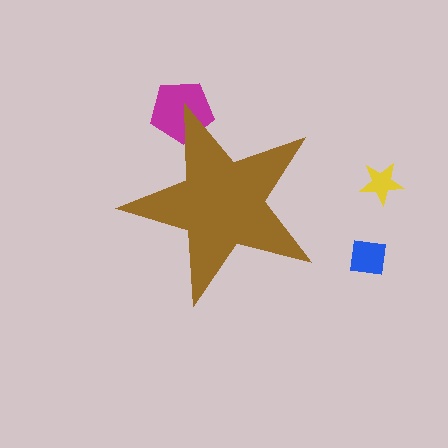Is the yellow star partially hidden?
No, the yellow star is fully visible.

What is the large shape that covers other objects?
A brown star.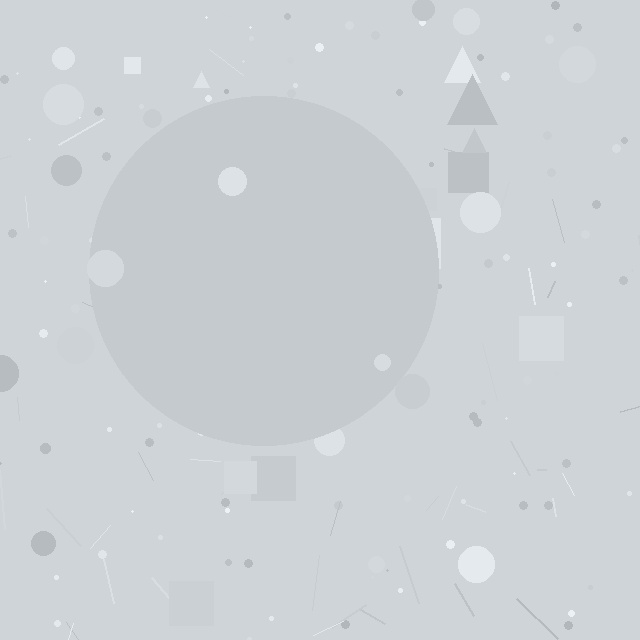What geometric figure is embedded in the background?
A circle is embedded in the background.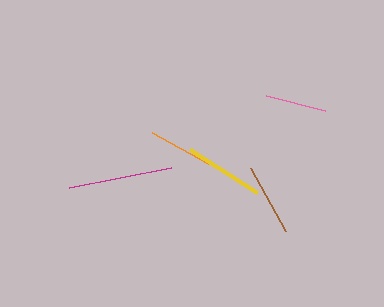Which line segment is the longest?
The magenta line is the longest at approximately 103 pixels.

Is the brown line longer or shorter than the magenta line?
The magenta line is longer than the brown line.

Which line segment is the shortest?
The pink line is the shortest at approximately 60 pixels.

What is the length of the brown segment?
The brown segment is approximately 72 pixels long.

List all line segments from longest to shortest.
From longest to shortest: magenta, yellow, brown, orange, pink.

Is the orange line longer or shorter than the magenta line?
The magenta line is longer than the orange line.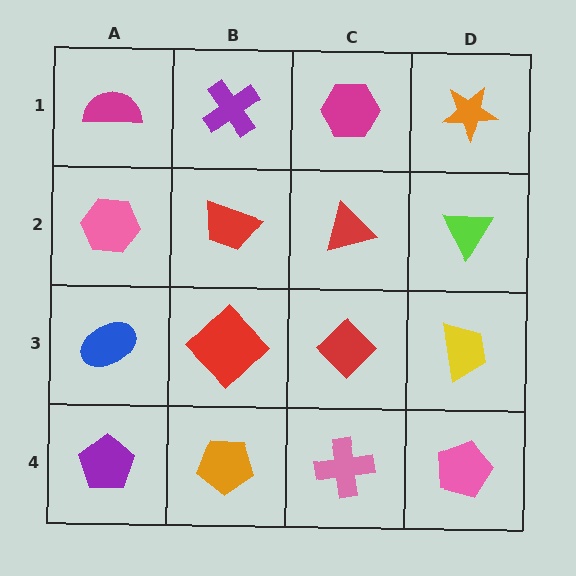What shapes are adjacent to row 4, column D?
A yellow trapezoid (row 3, column D), a pink cross (row 4, column C).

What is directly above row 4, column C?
A red diamond.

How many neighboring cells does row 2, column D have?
3.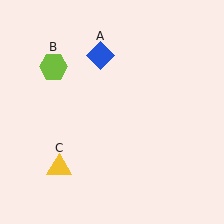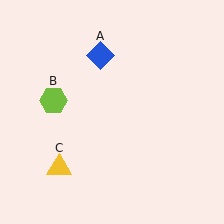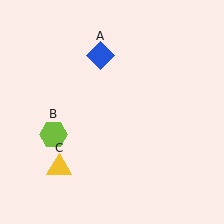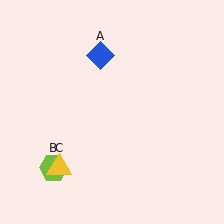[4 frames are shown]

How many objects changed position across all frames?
1 object changed position: lime hexagon (object B).